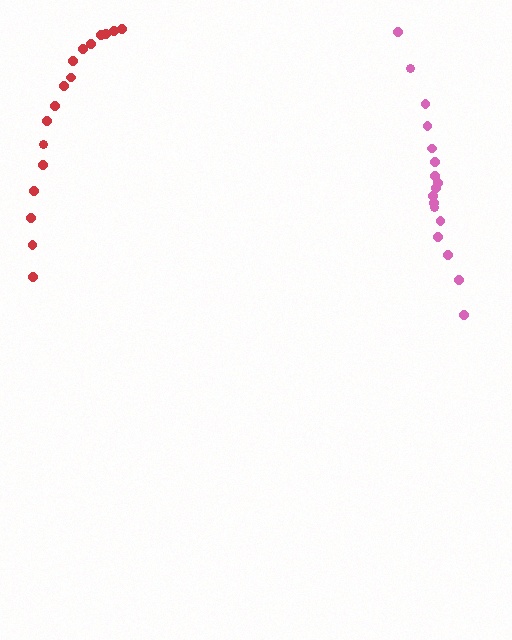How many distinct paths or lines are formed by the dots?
There are 2 distinct paths.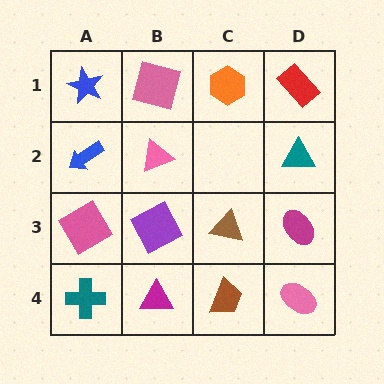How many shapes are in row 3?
4 shapes.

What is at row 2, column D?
A teal triangle.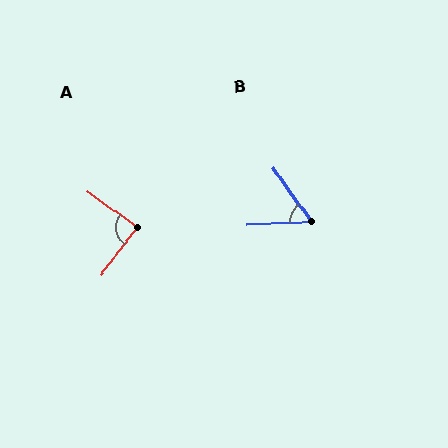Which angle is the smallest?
B, at approximately 57 degrees.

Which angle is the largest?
A, at approximately 88 degrees.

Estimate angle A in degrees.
Approximately 88 degrees.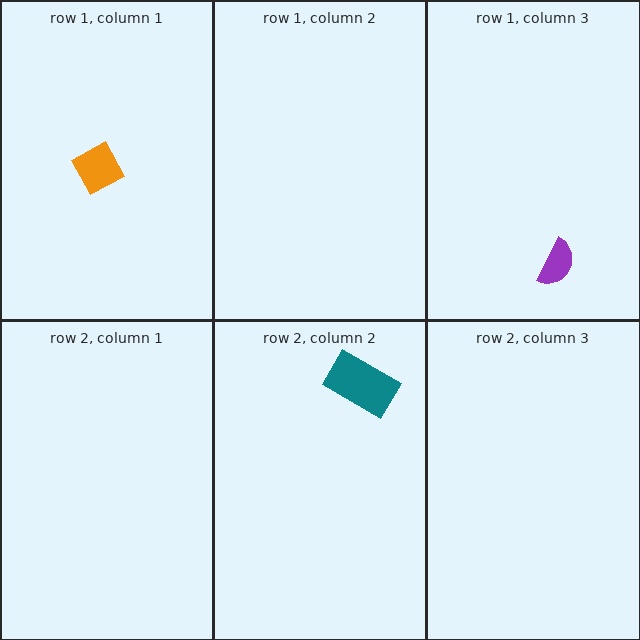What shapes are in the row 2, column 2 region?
The teal rectangle.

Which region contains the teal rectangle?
The row 2, column 2 region.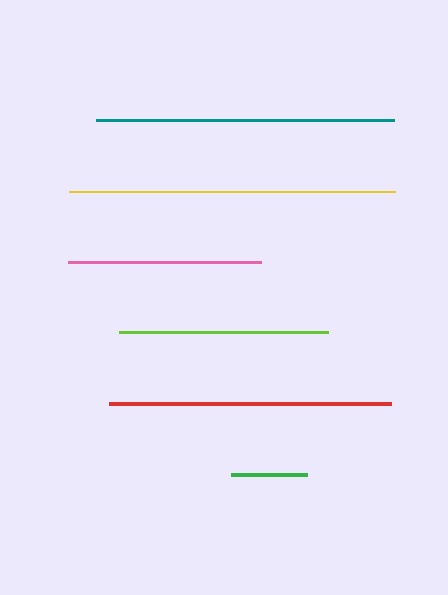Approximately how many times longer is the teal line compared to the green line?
The teal line is approximately 4.0 times the length of the green line.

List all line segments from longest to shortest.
From longest to shortest: yellow, teal, red, lime, pink, green.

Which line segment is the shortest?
The green line is the shortest at approximately 75 pixels.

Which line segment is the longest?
The yellow line is the longest at approximately 326 pixels.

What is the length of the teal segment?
The teal segment is approximately 298 pixels long.